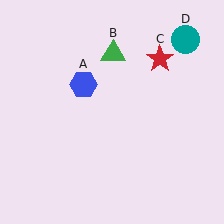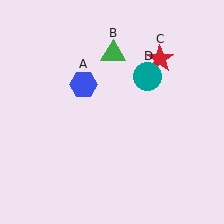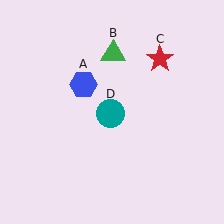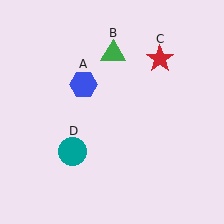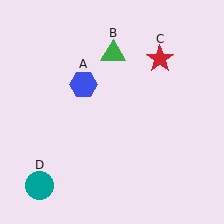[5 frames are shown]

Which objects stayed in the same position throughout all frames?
Blue hexagon (object A) and green triangle (object B) and red star (object C) remained stationary.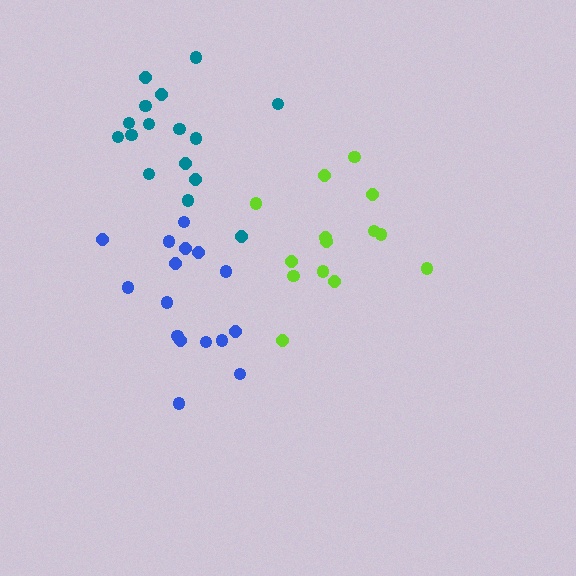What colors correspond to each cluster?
The clusters are colored: blue, lime, teal.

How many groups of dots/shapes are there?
There are 3 groups.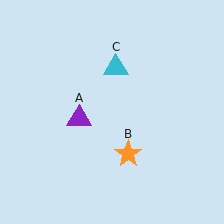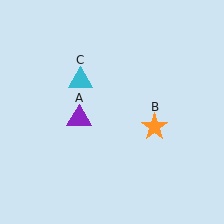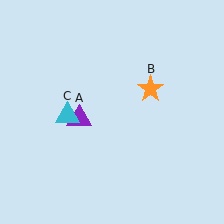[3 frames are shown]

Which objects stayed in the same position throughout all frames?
Purple triangle (object A) remained stationary.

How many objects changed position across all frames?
2 objects changed position: orange star (object B), cyan triangle (object C).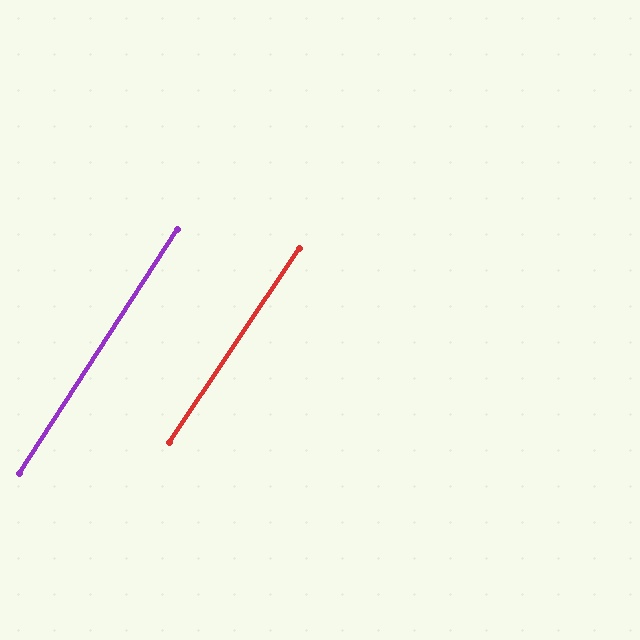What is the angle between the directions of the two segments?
Approximately 1 degree.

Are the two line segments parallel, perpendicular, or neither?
Parallel — their directions differ by only 0.7°.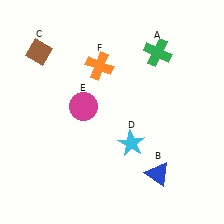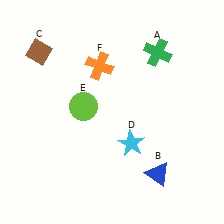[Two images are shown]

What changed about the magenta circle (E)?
In Image 1, E is magenta. In Image 2, it changed to lime.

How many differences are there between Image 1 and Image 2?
There is 1 difference between the two images.